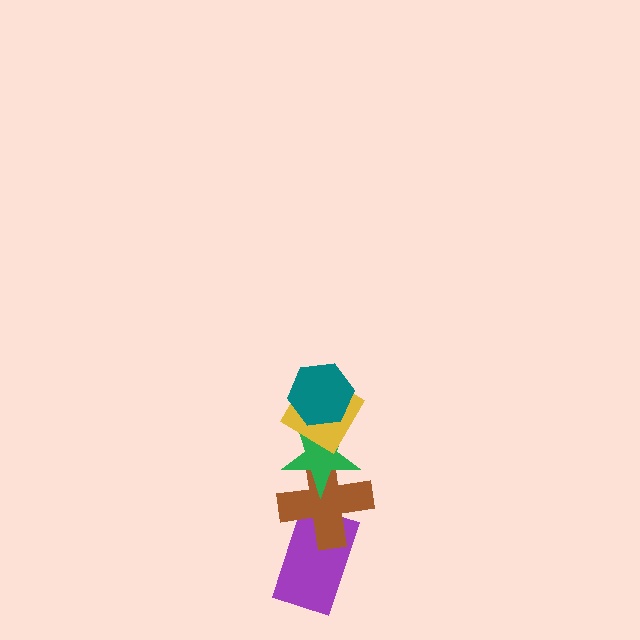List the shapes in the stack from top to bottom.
From top to bottom: the teal hexagon, the yellow diamond, the green star, the brown cross, the purple rectangle.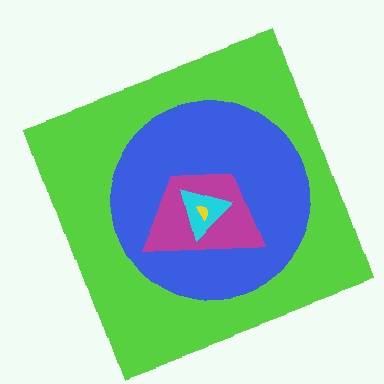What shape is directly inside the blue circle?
The magenta trapezoid.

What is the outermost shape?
The lime square.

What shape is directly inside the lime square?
The blue circle.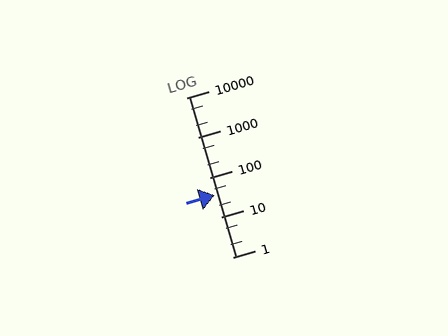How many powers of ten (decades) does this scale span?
The scale spans 4 decades, from 1 to 10000.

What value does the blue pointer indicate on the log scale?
The pointer indicates approximately 35.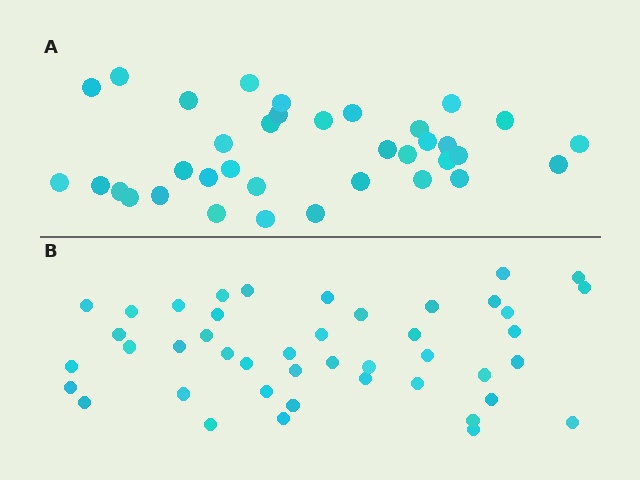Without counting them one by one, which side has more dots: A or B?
Region B (the bottom region) has more dots.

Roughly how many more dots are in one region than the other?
Region B has roughly 8 or so more dots than region A.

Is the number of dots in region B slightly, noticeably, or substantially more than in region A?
Region B has only slightly more — the two regions are fairly close. The ratio is roughly 1.2 to 1.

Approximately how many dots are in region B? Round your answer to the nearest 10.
About 40 dots. (The exact count is 44, which rounds to 40.)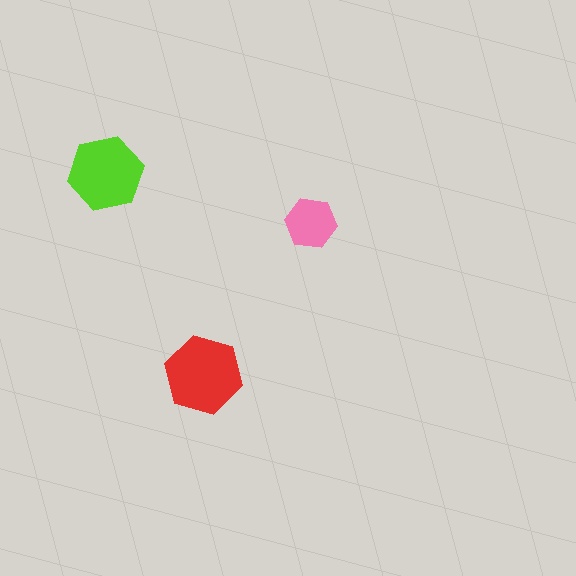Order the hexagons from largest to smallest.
the red one, the lime one, the pink one.